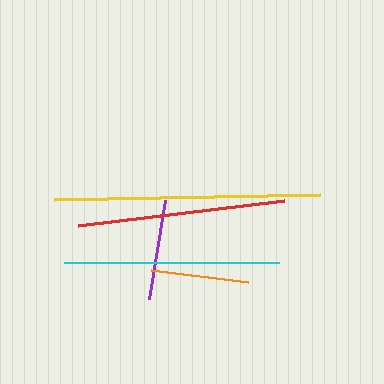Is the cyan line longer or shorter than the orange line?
The cyan line is longer than the orange line.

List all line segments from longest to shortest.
From longest to shortest: yellow, cyan, red, purple, orange.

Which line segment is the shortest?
The orange line is the shortest at approximately 98 pixels.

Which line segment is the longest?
The yellow line is the longest at approximately 266 pixels.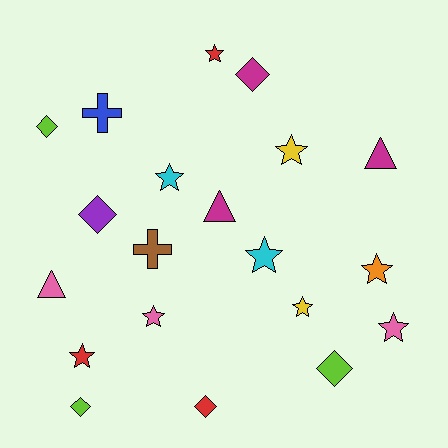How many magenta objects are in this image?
There are 3 magenta objects.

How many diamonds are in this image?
There are 6 diamonds.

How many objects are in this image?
There are 20 objects.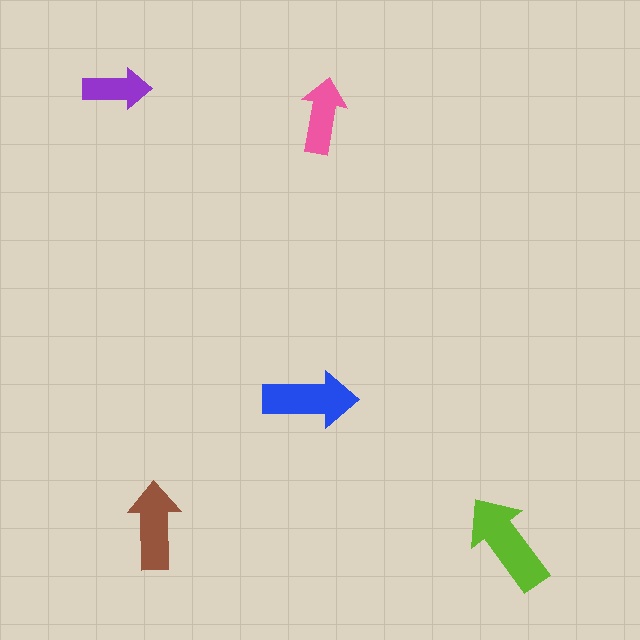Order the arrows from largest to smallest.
the lime one, the blue one, the brown one, the pink one, the purple one.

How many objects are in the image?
There are 5 objects in the image.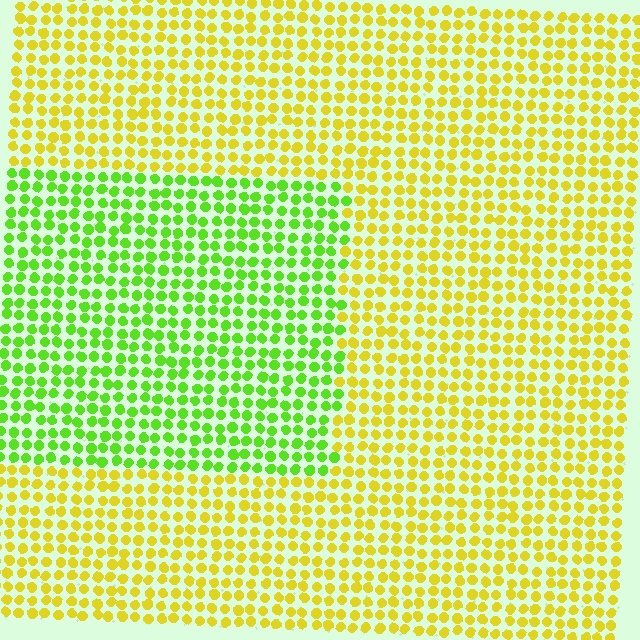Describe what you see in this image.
The image is filled with small yellow elements in a uniform arrangement. A rectangle-shaped region is visible where the elements are tinted to a slightly different hue, forming a subtle color boundary.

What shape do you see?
I see a rectangle.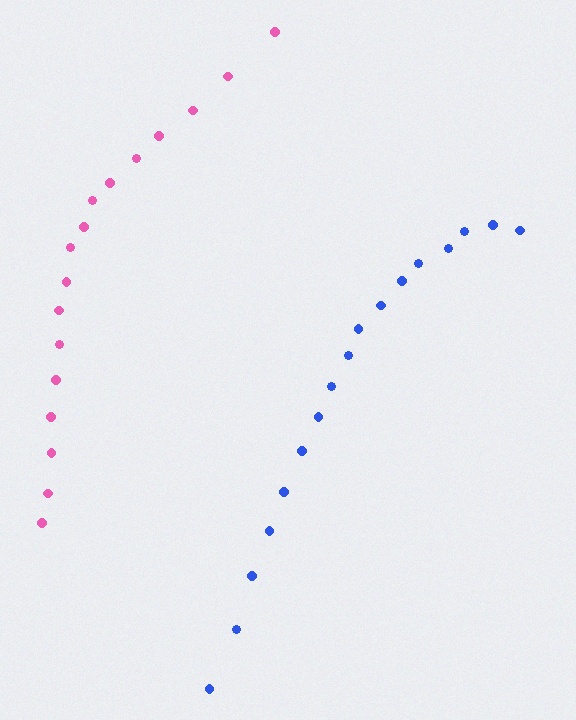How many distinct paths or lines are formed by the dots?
There are 2 distinct paths.